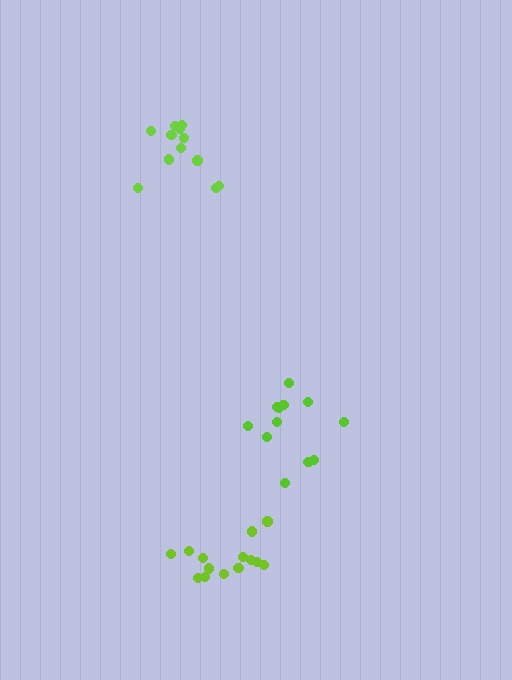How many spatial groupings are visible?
There are 3 spatial groupings.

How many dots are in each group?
Group 1: 12 dots, Group 2: 14 dots, Group 3: 12 dots (38 total).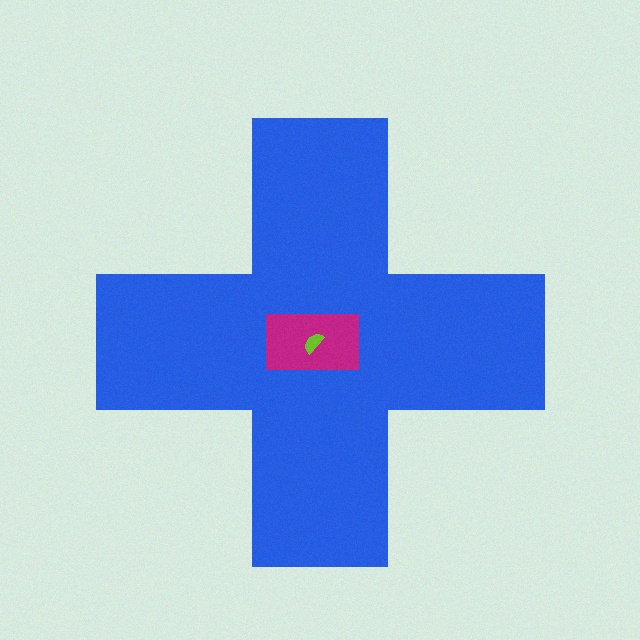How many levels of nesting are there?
3.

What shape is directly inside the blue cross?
The magenta rectangle.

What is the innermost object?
The lime semicircle.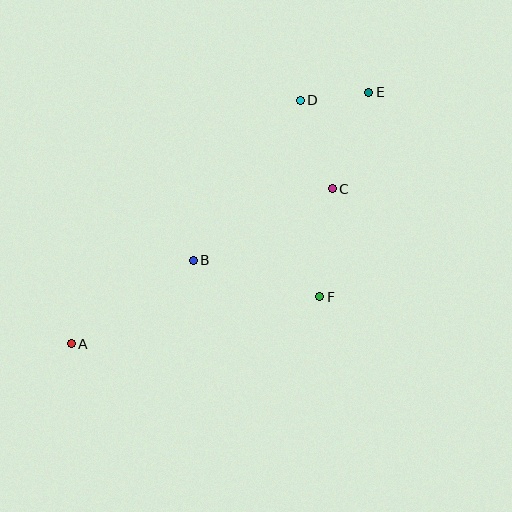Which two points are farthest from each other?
Points A and E are farthest from each other.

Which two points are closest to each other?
Points D and E are closest to each other.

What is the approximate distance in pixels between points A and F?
The distance between A and F is approximately 253 pixels.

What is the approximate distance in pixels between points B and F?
The distance between B and F is approximately 132 pixels.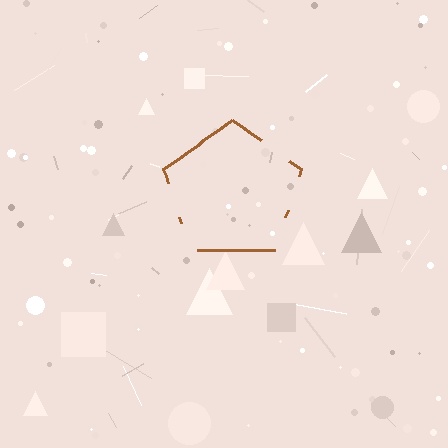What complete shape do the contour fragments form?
The contour fragments form a pentagon.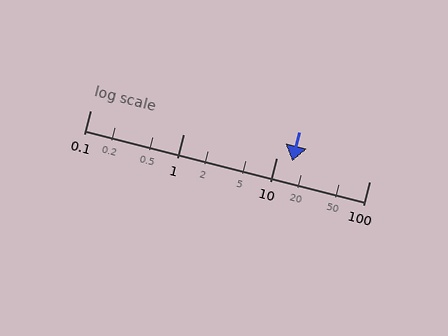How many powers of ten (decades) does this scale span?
The scale spans 3 decades, from 0.1 to 100.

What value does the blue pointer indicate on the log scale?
The pointer indicates approximately 15.